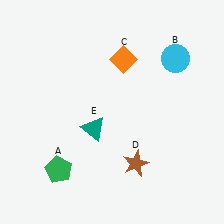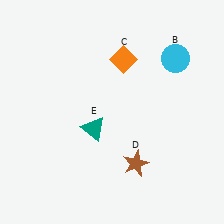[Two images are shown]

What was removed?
The green pentagon (A) was removed in Image 2.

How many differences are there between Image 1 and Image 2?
There is 1 difference between the two images.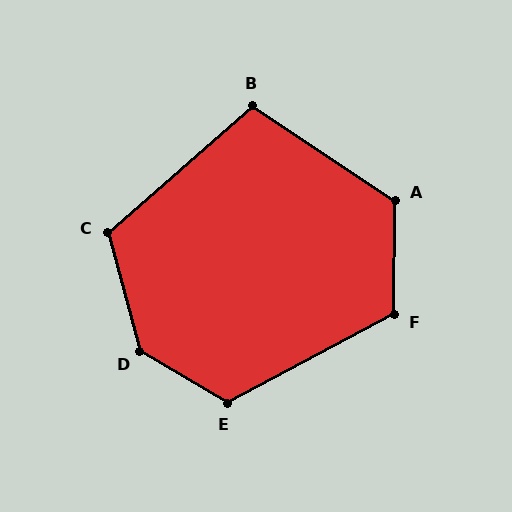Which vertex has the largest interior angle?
D, at approximately 136 degrees.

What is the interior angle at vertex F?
Approximately 119 degrees (obtuse).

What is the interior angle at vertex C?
Approximately 116 degrees (obtuse).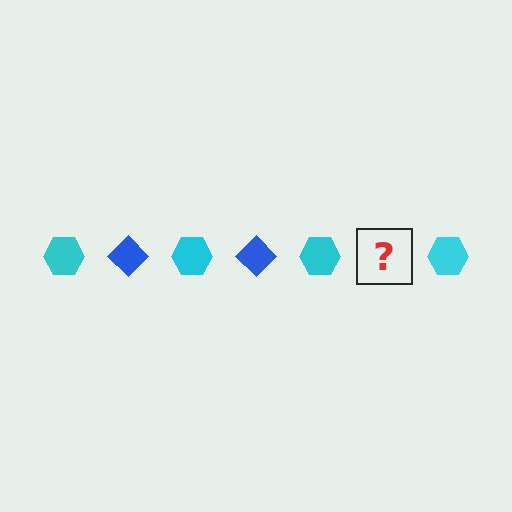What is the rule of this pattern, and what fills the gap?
The rule is that the pattern alternates between cyan hexagon and blue diamond. The gap should be filled with a blue diamond.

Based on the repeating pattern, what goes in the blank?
The blank should be a blue diamond.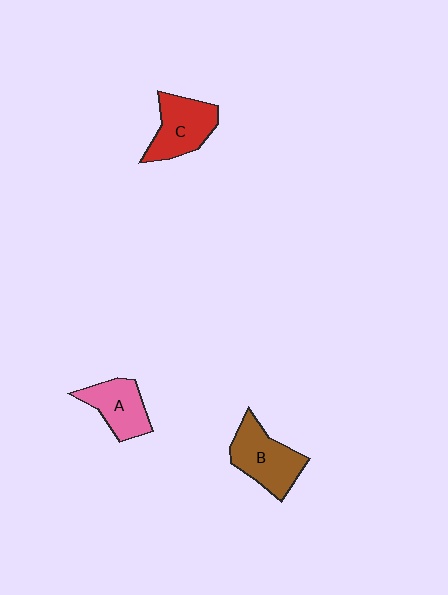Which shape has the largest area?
Shape B (brown).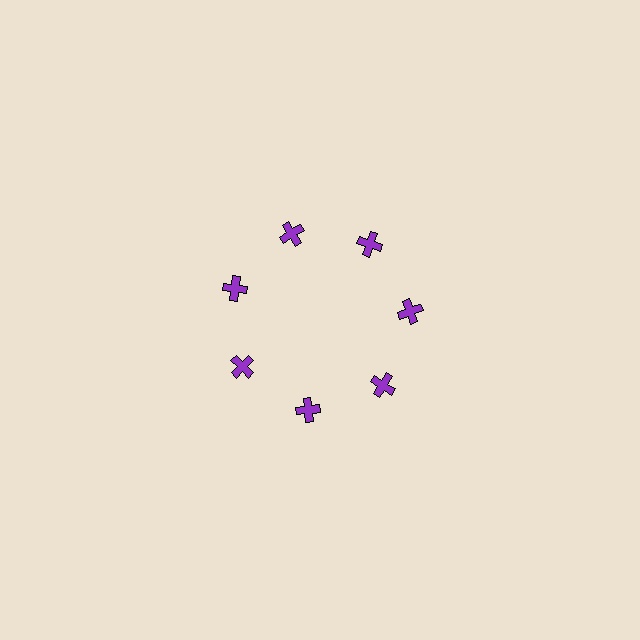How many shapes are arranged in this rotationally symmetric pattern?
There are 7 shapes, arranged in 7 groups of 1.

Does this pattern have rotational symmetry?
Yes, this pattern has 7-fold rotational symmetry. It looks the same after rotating 51 degrees around the center.